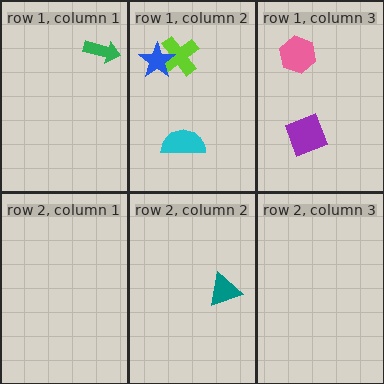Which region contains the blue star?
The row 1, column 2 region.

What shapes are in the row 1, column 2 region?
The lime cross, the cyan semicircle, the blue star.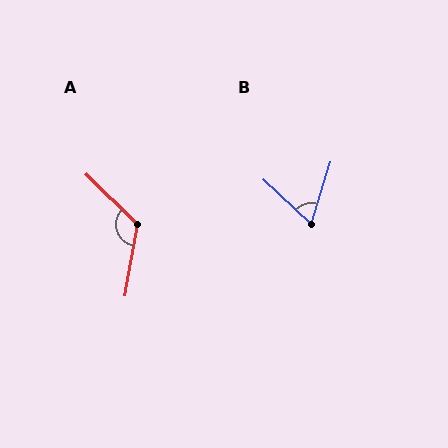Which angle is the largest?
A, at approximately 125 degrees.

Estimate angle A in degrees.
Approximately 125 degrees.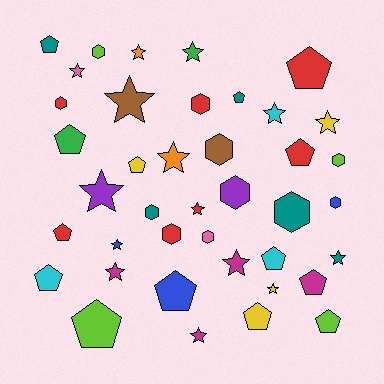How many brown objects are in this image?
There are 2 brown objects.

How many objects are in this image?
There are 40 objects.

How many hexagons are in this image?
There are 11 hexagons.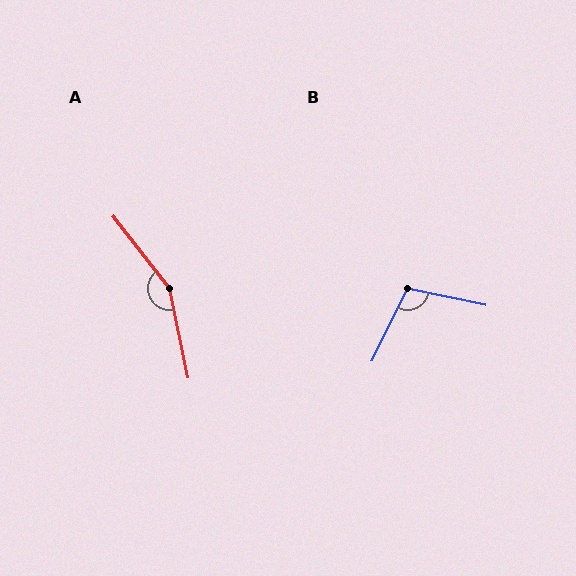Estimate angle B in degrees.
Approximately 105 degrees.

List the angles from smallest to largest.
B (105°), A (154°).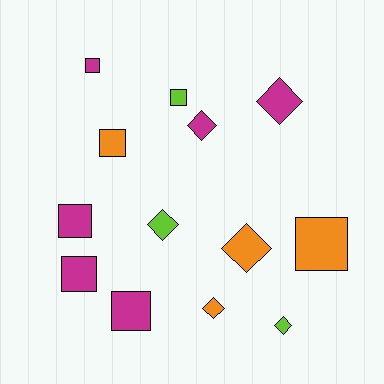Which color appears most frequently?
Magenta, with 6 objects.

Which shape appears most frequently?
Square, with 7 objects.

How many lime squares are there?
There is 1 lime square.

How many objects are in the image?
There are 13 objects.